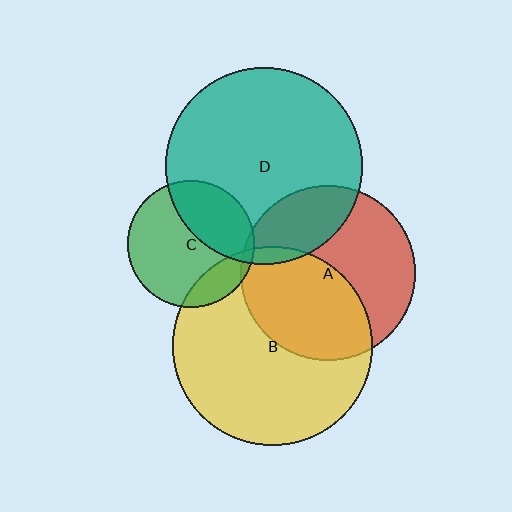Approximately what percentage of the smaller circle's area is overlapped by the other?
Approximately 5%.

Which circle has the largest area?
Circle B (yellow).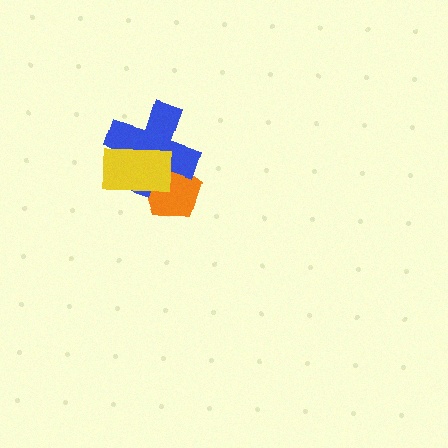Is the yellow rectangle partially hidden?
No, no other shape covers it.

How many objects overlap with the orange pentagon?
2 objects overlap with the orange pentagon.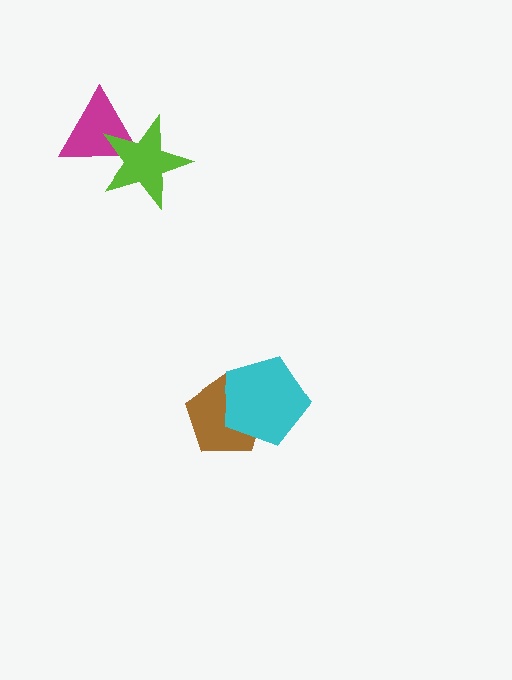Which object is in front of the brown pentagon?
The cyan pentagon is in front of the brown pentagon.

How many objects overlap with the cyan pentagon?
1 object overlaps with the cyan pentagon.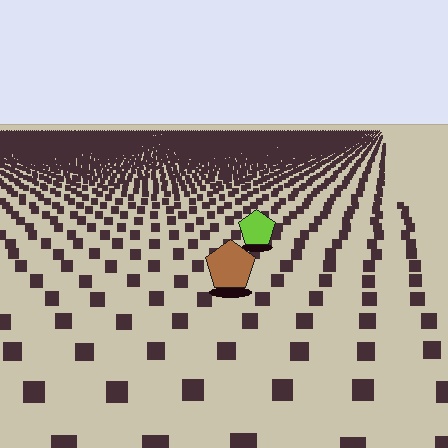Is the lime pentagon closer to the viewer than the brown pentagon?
No. The brown pentagon is closer — you can tell from the texture gradient: the ground texture is coarser near it.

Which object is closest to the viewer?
The brown pentagon is closest. The texture marks near it are larger and more spread out.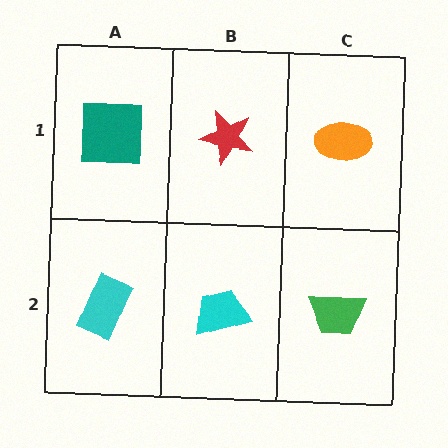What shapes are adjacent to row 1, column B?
A cyan trapezoid (row 2, column B), a teal square (row 1, column A), an orange ellipse (row 1, column C).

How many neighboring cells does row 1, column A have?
2.